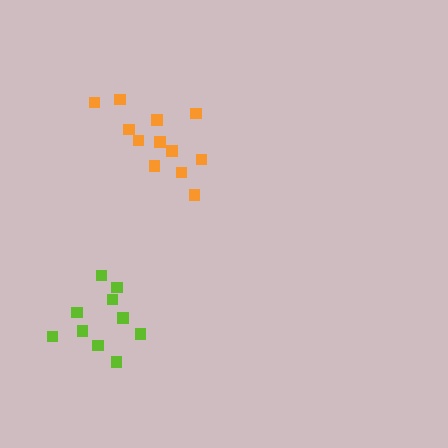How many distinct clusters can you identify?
There are 2 distinct clusters.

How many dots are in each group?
Group 1: 12 dots, Group 2: 10 dots (22 total).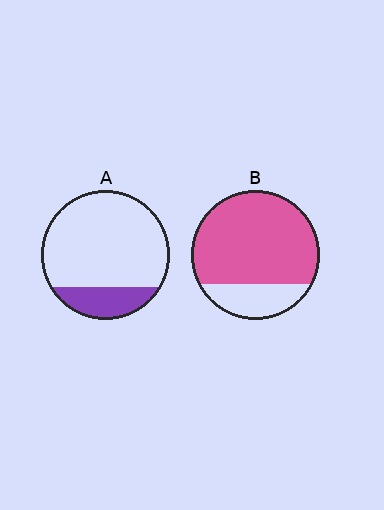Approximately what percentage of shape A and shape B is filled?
A is approximately 20% and B is approximately 80%.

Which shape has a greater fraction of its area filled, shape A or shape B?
Shape B.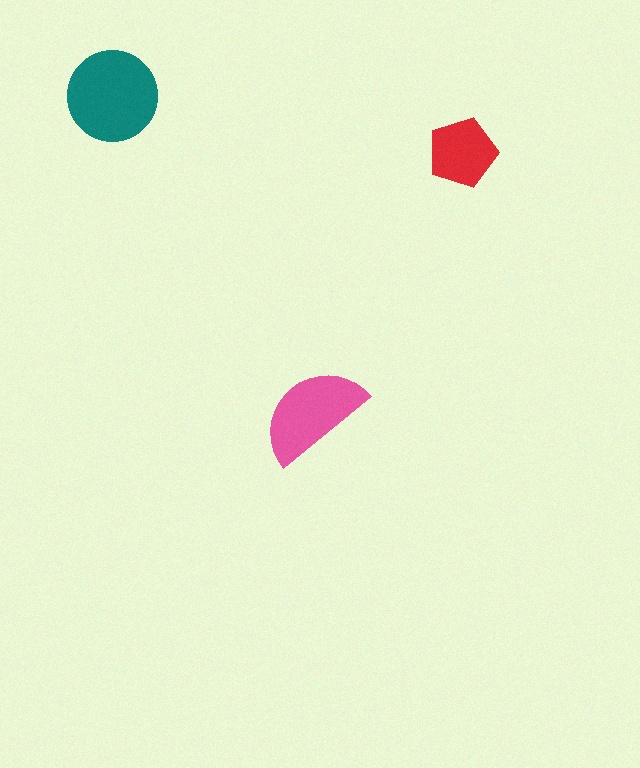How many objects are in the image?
There are 3 objects in the image.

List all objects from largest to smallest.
The teal circle, the pink semicircle, the red pentagon.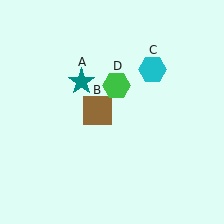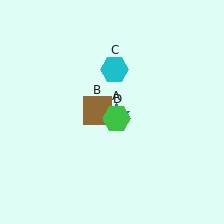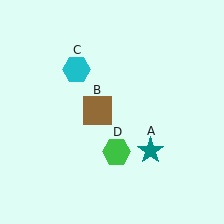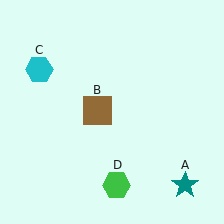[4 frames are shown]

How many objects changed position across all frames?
3 objects changed position: teal star (object A), cyan hexagon (object C), green hexagon (object D).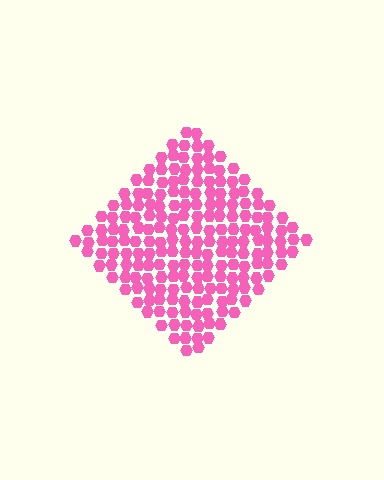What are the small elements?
The small elements are hexagons.